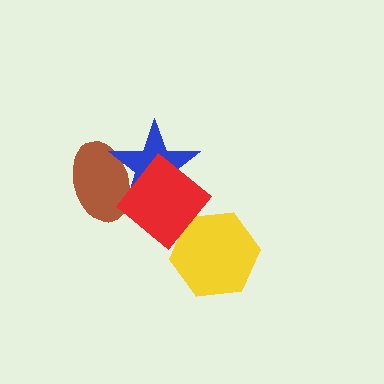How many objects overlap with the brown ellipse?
2 objects overlap with the brown ellipse.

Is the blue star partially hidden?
Yes, it is partially covered by another shape.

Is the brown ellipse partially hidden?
Yes, it is partially covered by another shape.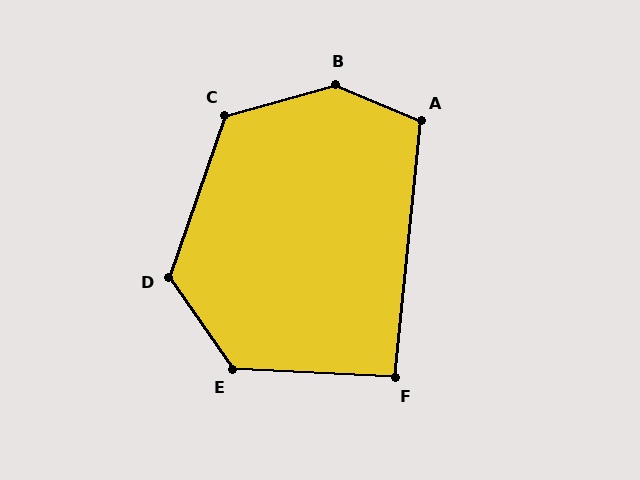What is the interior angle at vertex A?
Approximately 107 degrees (obtuse).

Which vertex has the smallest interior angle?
F, at approximately 93 degrees.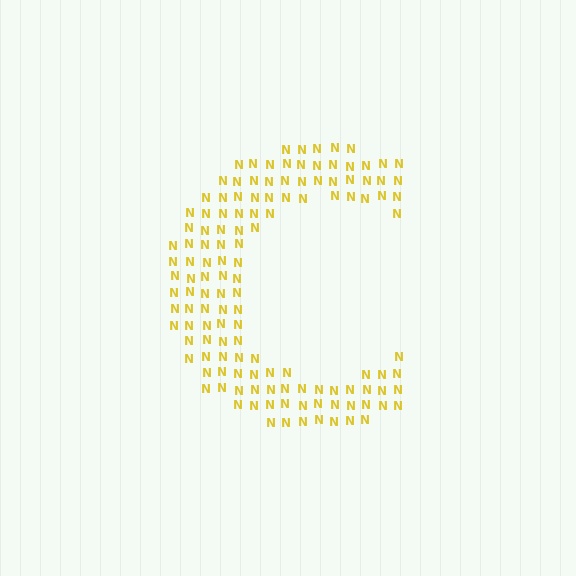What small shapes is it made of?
It is made of small letter N's.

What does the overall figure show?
The overall figure shows the letter C.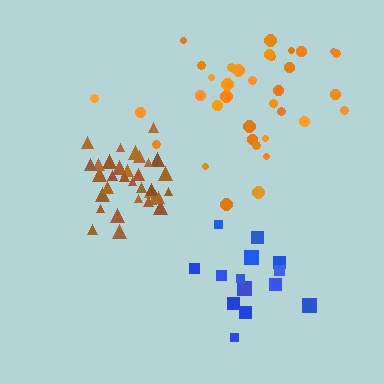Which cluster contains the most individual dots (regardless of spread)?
Orange (35).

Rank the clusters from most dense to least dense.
brown, blue, orange.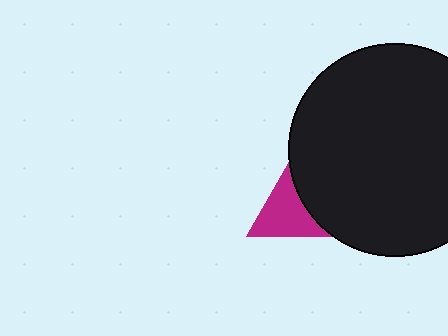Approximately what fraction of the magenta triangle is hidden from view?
Roughly 65% of the magenta triangle is hidden behind the black circle.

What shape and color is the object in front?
The object in front is a black circle.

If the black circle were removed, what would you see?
You would see the complete magenta triangle.